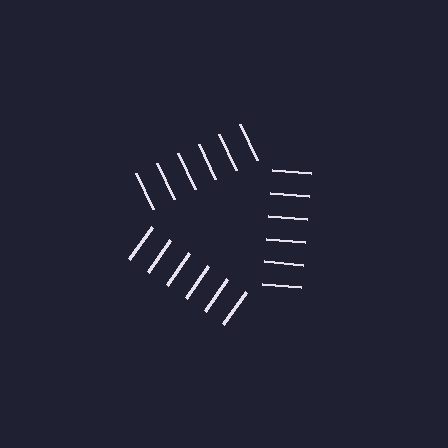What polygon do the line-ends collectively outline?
An illusory triangle — the line segments terminate on its edges but no continuous stroke is drawn.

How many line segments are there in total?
18 — 6 along each of the 3 edges.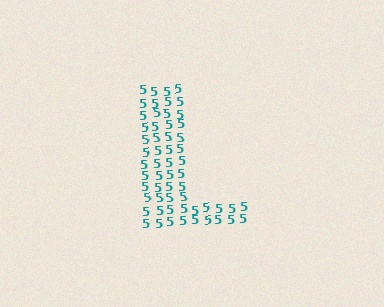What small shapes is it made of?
It is made of small digit 5's.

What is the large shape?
The large shape is the letter L.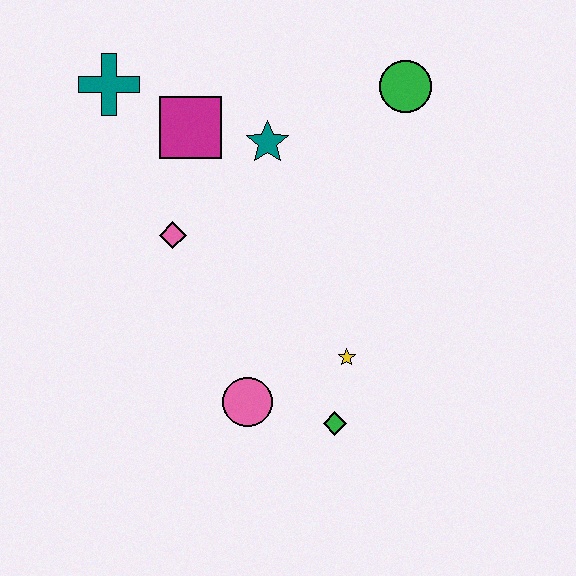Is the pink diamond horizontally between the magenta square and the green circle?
No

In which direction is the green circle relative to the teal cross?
The green circle is to the right of the teal cross.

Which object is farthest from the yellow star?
The teal cross is farthest from the yellow star.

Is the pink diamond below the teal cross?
Yes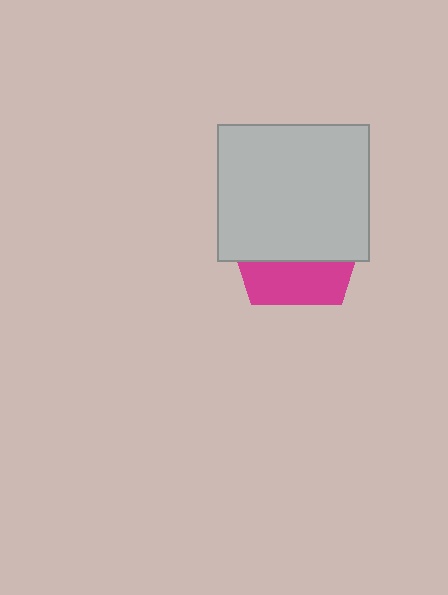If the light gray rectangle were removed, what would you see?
You would see the complete magenta pentagon.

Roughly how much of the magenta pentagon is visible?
A small part of it is visible (roughly 32%).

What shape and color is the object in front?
The object in front is a light gray rectangle.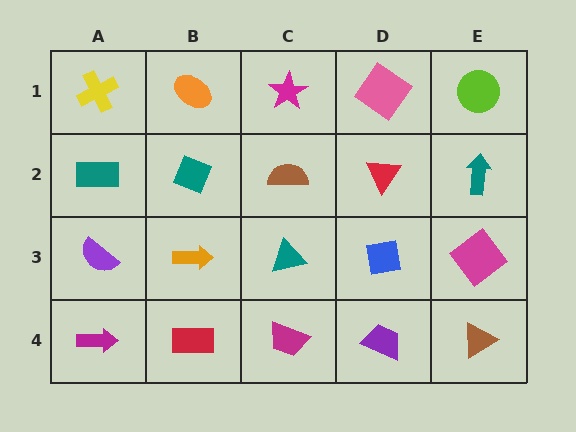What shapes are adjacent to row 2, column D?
A pink diamond (row 1, column D), a blue square (row 3, column D), a brown semicircle (row 2, column C), a teal arrow (row 2, column E).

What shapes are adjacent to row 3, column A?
A teal rectangle (row 2, column A), a magenta arrow (row 4, column A), an orange arrow (row 3, column B).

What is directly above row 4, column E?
A magenta diamond.